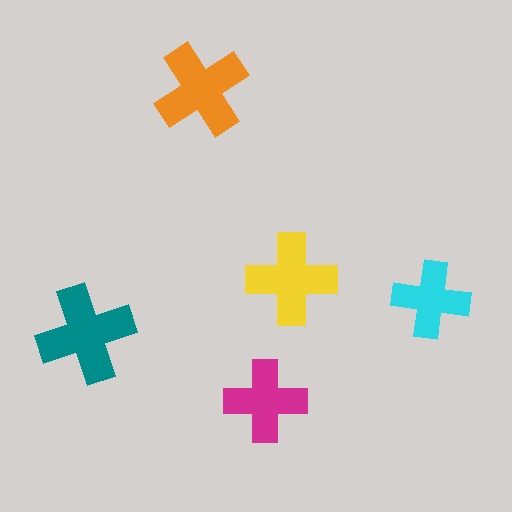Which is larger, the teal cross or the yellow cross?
The teal one.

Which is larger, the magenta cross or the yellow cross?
The yellow one.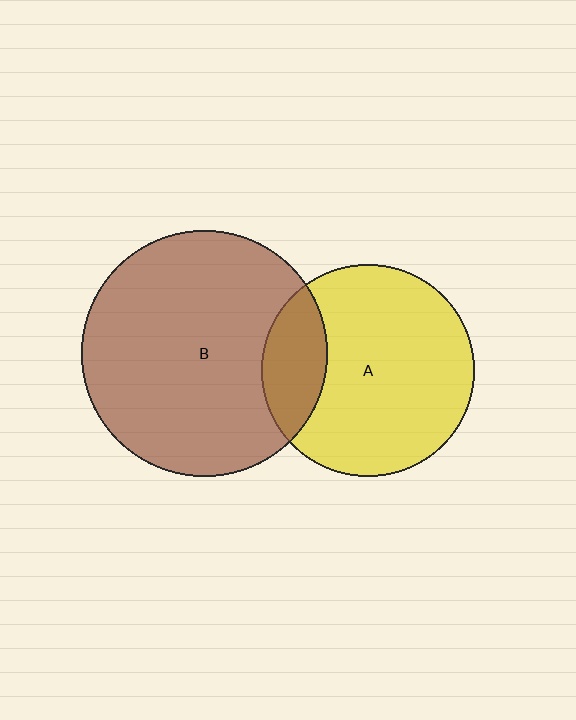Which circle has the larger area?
Circle B (brown).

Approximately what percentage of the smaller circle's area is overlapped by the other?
Approximately 20%.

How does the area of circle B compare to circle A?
Approximately 1.3 times.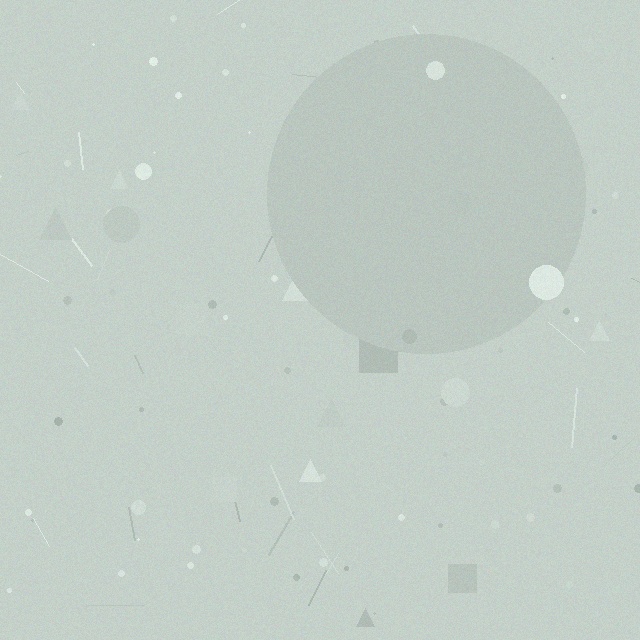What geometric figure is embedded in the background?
A circle is embedded in the background.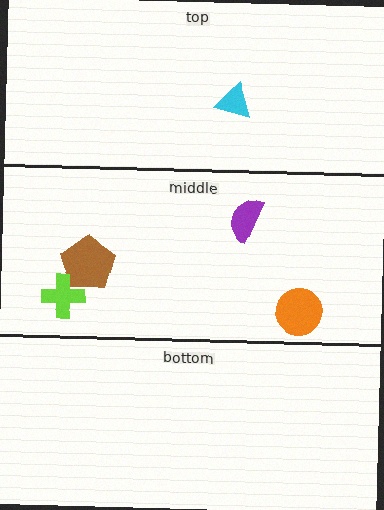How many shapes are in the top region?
1.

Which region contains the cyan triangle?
The top region.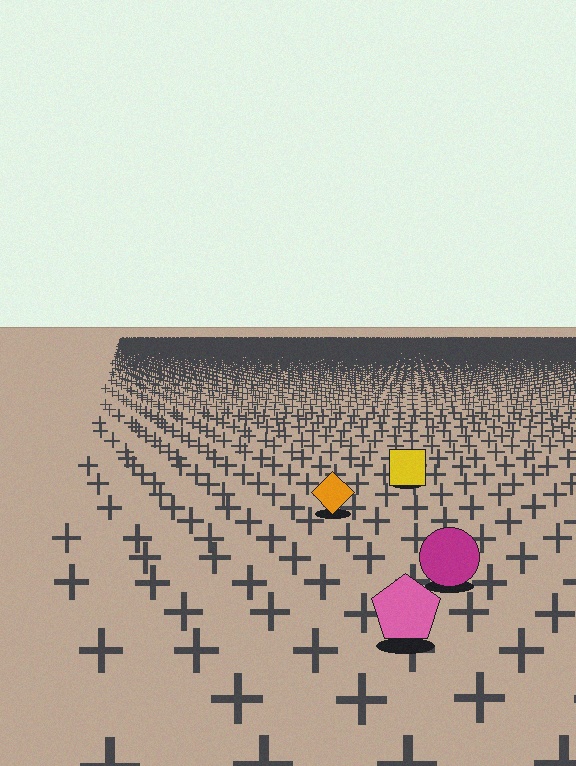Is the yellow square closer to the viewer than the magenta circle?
No. The magenta circle is closer — you can tell from the texture gradient: the ground texture is coarser near it.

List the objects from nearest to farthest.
From nearest to farthest: the pink pentagon, the magenta circle, the orange diamond, the yellow square.